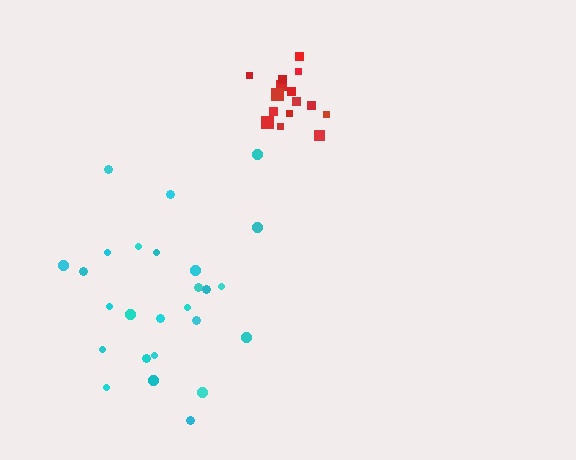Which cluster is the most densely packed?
Red.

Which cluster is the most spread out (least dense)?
Cyan.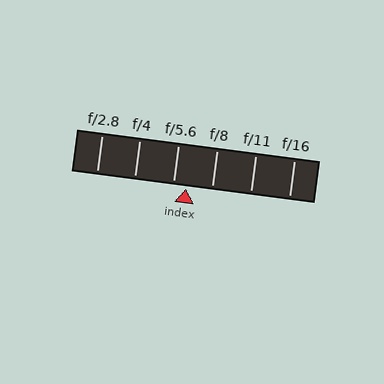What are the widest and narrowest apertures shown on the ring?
The widest aperture shown is f/2.8 and the narrowest is f/16.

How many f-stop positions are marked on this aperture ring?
There are 6 f-stop positions marked.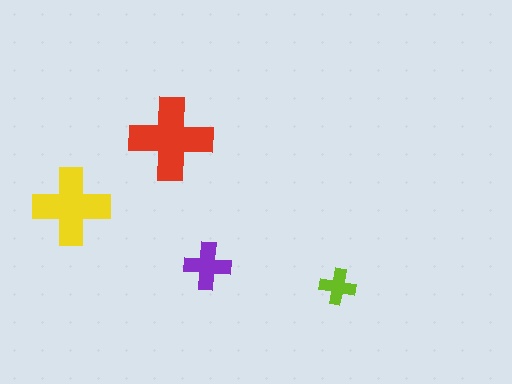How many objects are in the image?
There are 4 objects in the image.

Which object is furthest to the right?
The lime cross is rightmost.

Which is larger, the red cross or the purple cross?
The red one.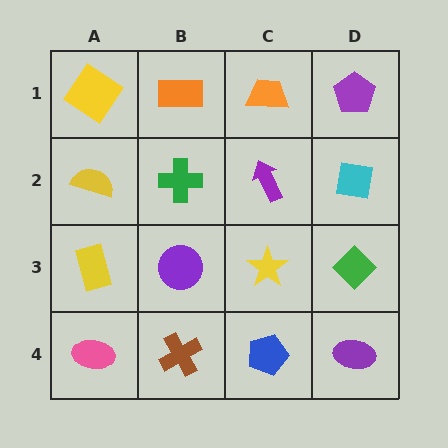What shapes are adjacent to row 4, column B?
A purple circle (row 3, column B), a pink ellipse (row 4, column A), a blue pentagon (row 4, column C).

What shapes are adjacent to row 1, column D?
A cyan square (row 2, column D), an orange trapezoid (row 1, column C).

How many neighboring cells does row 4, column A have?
2.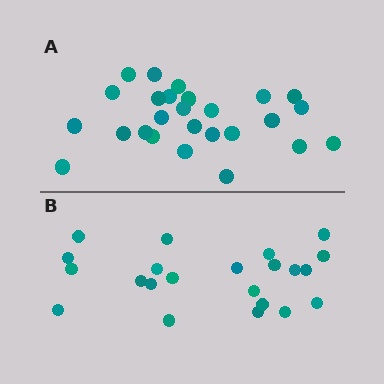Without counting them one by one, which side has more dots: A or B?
Region A (the top region) has more dots.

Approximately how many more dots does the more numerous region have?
Region A has about 4 more dots than region B.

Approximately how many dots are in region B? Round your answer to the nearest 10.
About 20 dots. (The exact count is 22, which rounds to 20.)